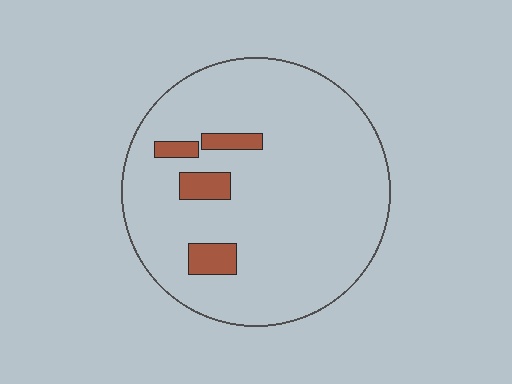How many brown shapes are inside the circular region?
4.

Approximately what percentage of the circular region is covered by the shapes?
Approximately 10%.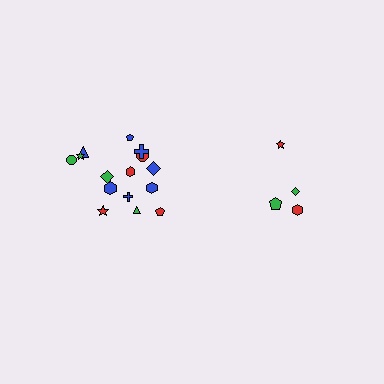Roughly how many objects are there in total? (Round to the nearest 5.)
Roughly 20 objects in total.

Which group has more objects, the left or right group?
The left group.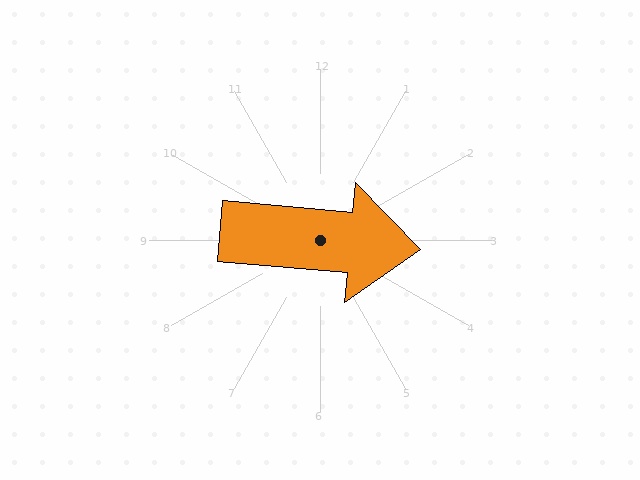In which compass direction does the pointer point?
East.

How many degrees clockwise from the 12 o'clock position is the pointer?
Approximately 95 degrees.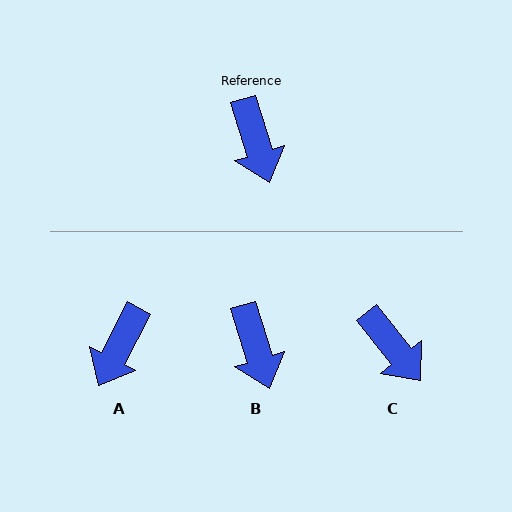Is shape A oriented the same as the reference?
No, it is off by about 45 degrees.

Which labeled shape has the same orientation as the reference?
B.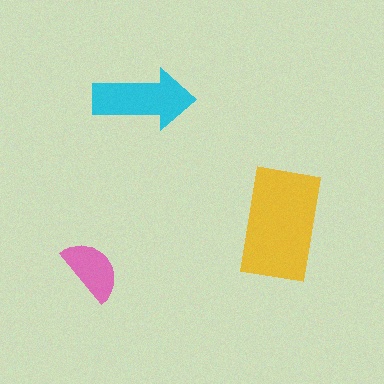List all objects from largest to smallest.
The yellow rectangle, the cyan arrow, the pink semicircle.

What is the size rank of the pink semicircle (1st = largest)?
3rd.